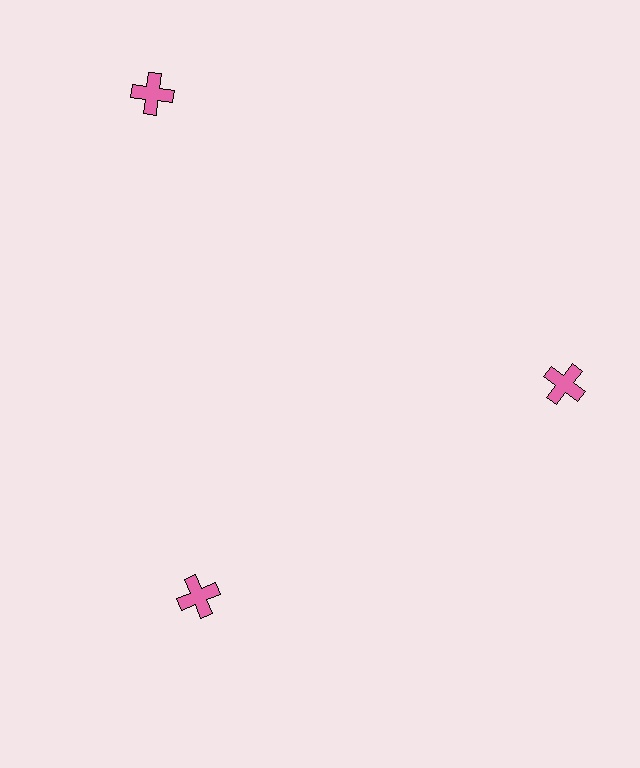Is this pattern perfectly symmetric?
No. The 3 pink crosses are arranged in a ring, but one element near the 11 o'clock position is pushed outward from the center, breaking the 3-fold rotational symmetry.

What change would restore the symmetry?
The symmetry would be restored by moving it inward, back onto the ring so that all 3 crosses sit at equal angles and equal distance from the center.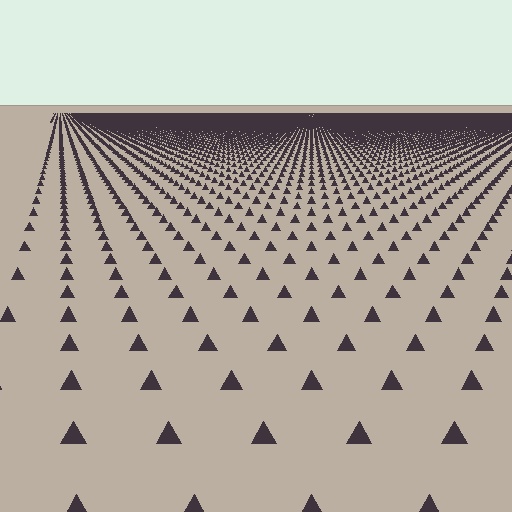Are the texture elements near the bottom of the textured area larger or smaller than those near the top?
Larger. Near the bottom, elements are closer to the viewer and appear at a bigger on-screen size.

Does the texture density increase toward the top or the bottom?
Density increases toward the top.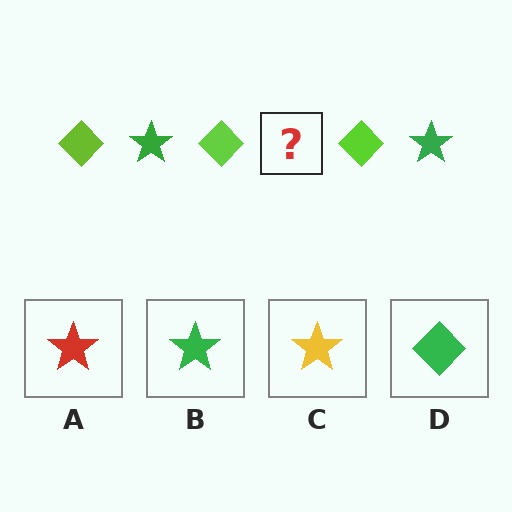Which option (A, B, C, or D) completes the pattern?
B.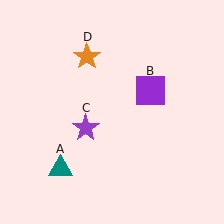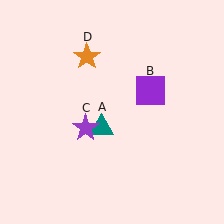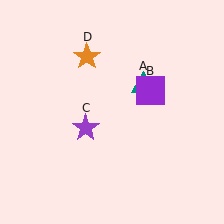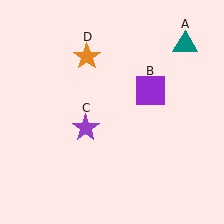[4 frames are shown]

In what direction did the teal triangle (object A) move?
The teal triangle (object A) moved up and to the right.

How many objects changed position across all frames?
1 object changed position: teal triangle (object A).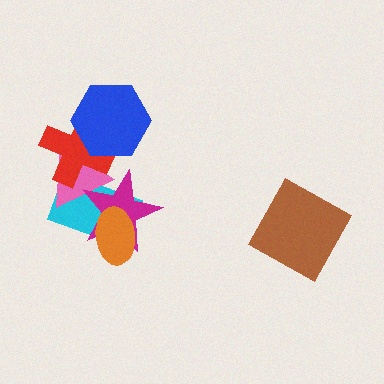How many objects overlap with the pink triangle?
4 objects overlap with the pink triangle.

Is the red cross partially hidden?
Yes, it is partially covered by another shape.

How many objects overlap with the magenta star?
3 objects overlap with the magenta star.